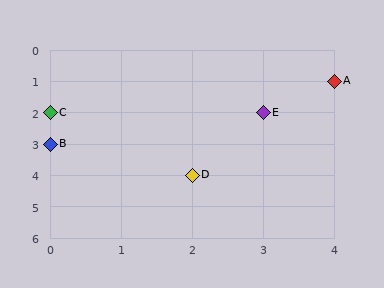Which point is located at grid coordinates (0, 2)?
Point C is at (0, 2).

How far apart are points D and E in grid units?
Points D and E are 1 column and 2 rows apart (about 2.2 grid units diagonally).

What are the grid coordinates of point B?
Point B is at grid coordinates (0, 3).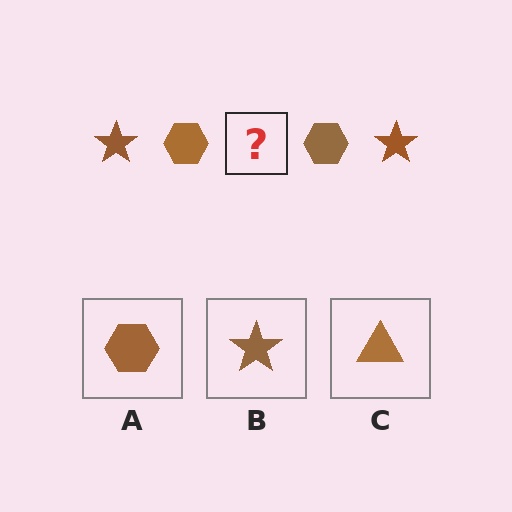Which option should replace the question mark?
Option B.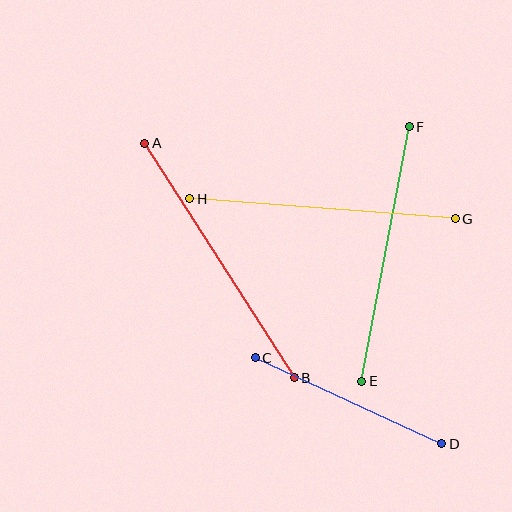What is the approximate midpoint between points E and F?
The midpoint is at approximately (385, 254) pixels.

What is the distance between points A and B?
The distance is approximately 278 pixels.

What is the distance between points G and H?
The distance is approximately 266 pixels.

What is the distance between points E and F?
The distance is approximately 259 pixels.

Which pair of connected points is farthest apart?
Points A and B are farthest apart.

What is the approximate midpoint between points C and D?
The midpoint is at approximately (348, 401) pixels.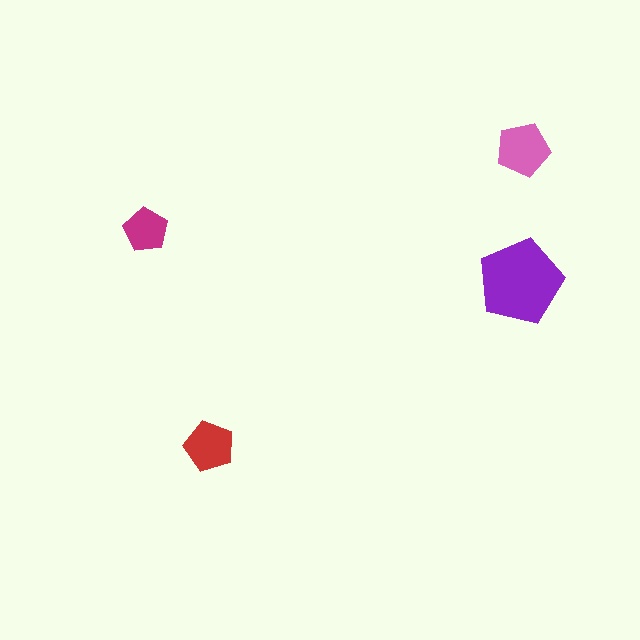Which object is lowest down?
The red pentagon is bottommost.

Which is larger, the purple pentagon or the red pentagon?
The purple one.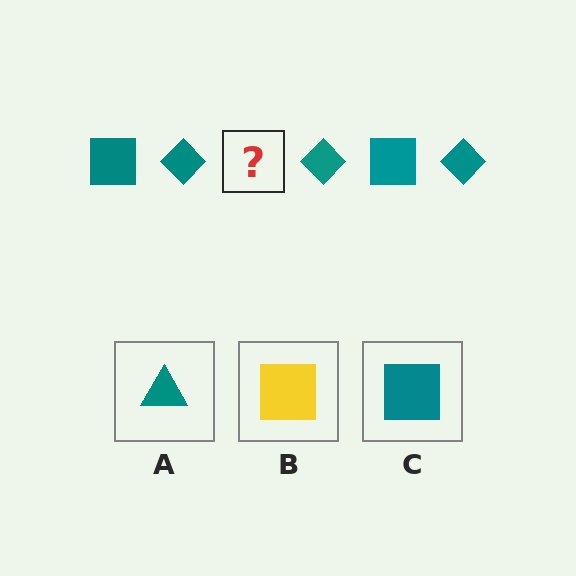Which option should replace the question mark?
Option C.